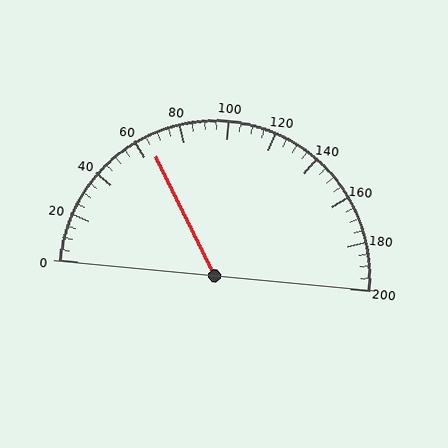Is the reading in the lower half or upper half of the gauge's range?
The reading is in the lower half of the range (0 to 200).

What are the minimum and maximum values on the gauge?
The gauge ranges from 0 to 200.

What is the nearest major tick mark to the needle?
The nearest major tick mark is 60.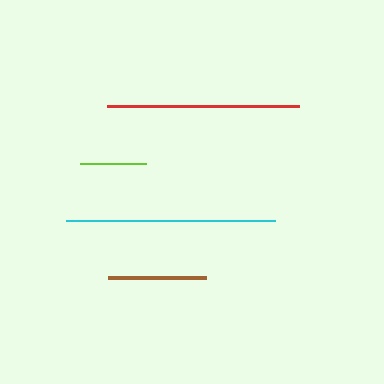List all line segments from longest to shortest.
From longest to shortest: cyan, red, brown, lime.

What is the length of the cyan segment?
The cyan segment is approximately 210 pixels long.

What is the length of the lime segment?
The lime segment is approximately 65 pixels long.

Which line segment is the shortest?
The lime line is the shortest at approximately 65 pixels.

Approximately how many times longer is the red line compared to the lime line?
The red line is approximately 2.9 times the length of the lime line.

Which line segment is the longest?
The cyan line is the longest at approximately 210 pixels.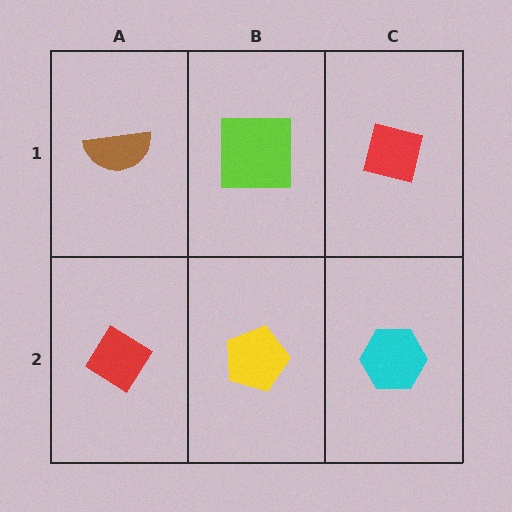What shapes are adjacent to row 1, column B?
A yellow pentagon (row 2, column B), a brown semicircle (row 1, column A), a red square (row 1, column C).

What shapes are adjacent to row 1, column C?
A cyan hexagon (row 2, column C), a lime square (row 1, column B).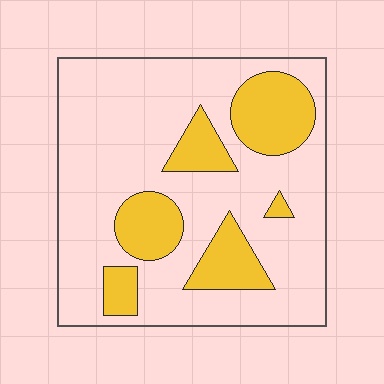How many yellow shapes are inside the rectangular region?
6.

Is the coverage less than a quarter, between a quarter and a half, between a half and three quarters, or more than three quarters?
Between a quarter and a half.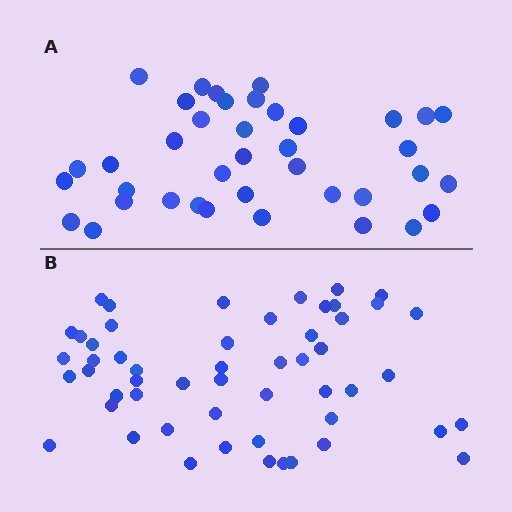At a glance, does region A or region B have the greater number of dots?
Region B (the bottom region) has more dots.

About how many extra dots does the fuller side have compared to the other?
Region B has approximately 15 more dots than region A.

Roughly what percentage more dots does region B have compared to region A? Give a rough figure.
About 35% more.